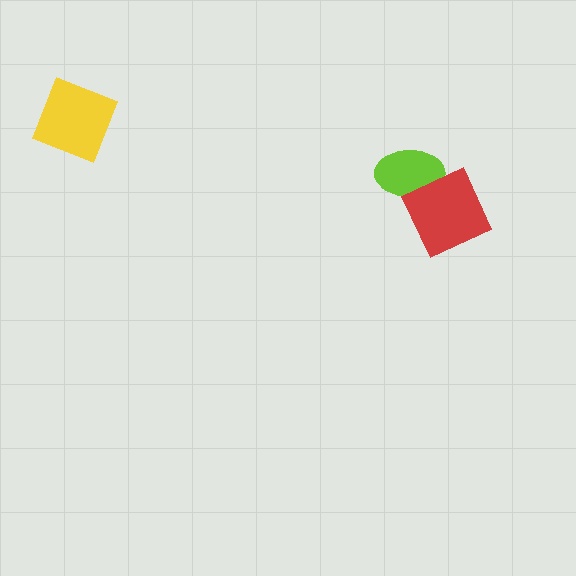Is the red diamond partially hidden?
No, no other shape covers it.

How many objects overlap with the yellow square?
0 objects overlap with the yellow square.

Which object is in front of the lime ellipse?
The red diamond is in front of the lime ellipse.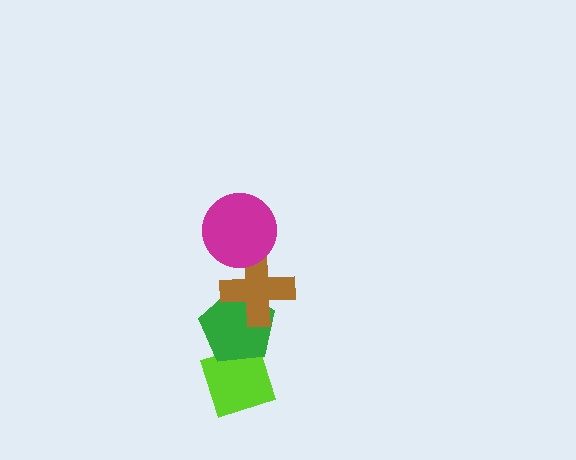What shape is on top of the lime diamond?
The green pentagon is on top of the lime diamond.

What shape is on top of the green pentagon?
The brown cross is on top of the green pentagon.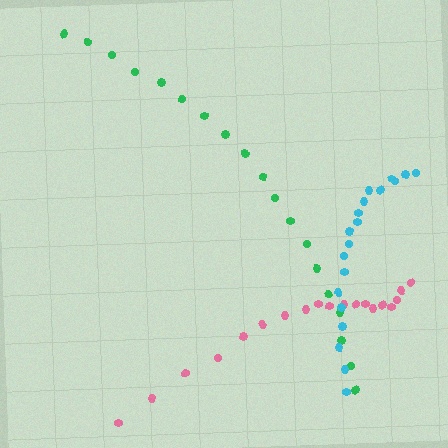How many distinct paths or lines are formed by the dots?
There are 3 distinct paths.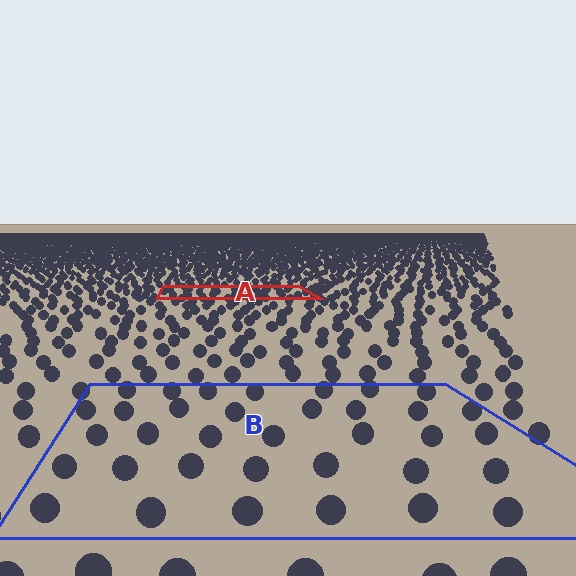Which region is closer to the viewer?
Region B is closer. The texture elements there are larger and more spread out.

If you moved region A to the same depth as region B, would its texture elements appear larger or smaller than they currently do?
They would appear larger. At a closer depth, the same texture elements are projected at a bigger on-screen size.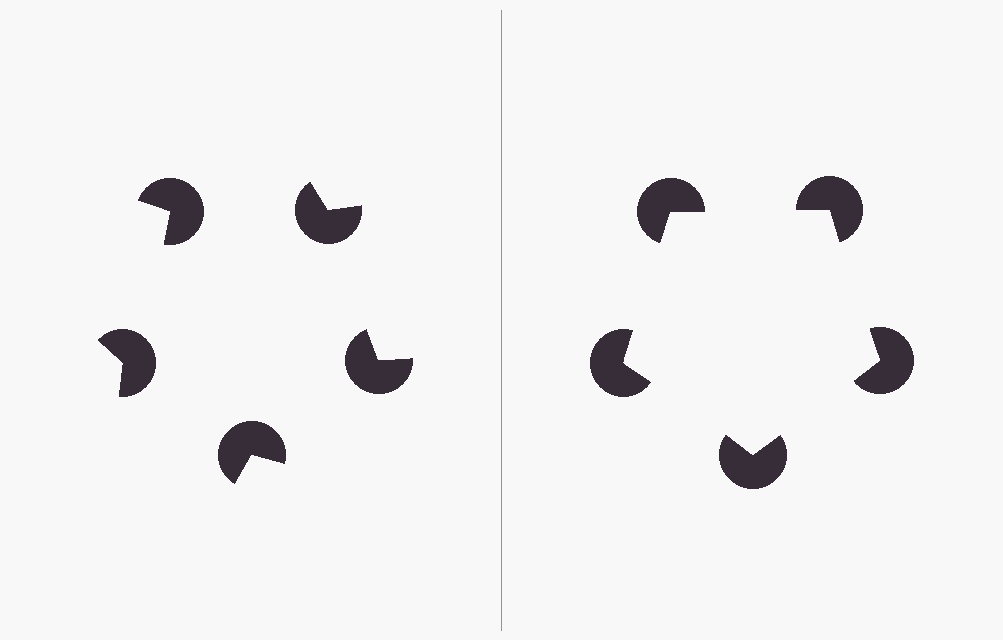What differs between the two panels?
The pac-man discs are positioned identically on both sides; only the wedge orientations differ. On the right they align to a pentagon; on the left they are misaligned.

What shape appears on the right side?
An illusory pentagon.